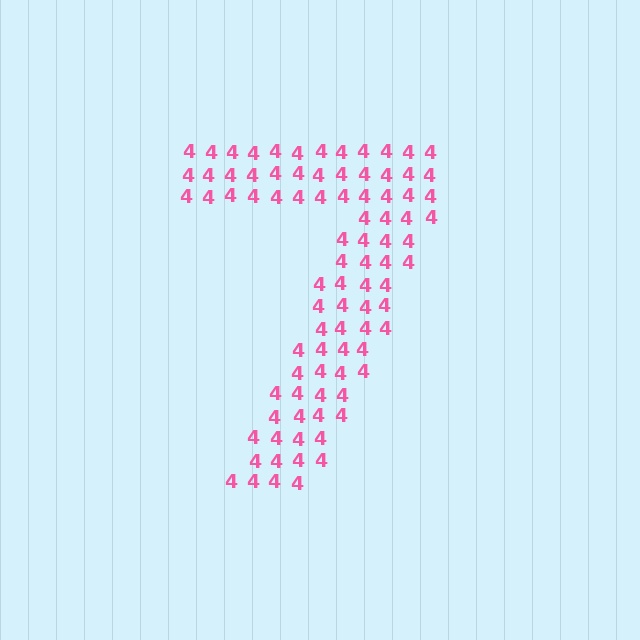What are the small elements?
The small elements are digit 4's.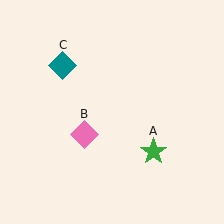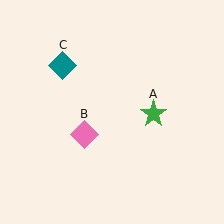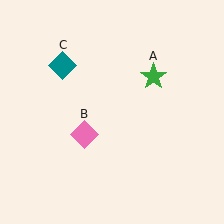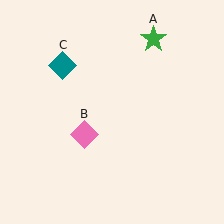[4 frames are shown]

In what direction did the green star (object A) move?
The green star (object A) moved up.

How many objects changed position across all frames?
1 object changed position: green star (object A).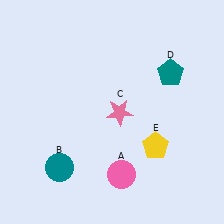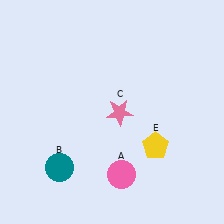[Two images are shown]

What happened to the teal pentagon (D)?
The teal pentagon (D) was removed in Image 2. It was in the top-right area of Image 1.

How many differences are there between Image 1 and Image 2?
There is 1 difference between the two images.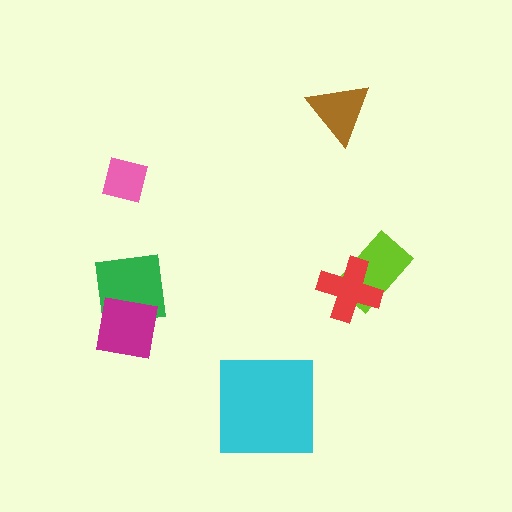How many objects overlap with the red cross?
1 object overlaps with the red cross.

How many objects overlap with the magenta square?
1 object overlaps with the magenta square.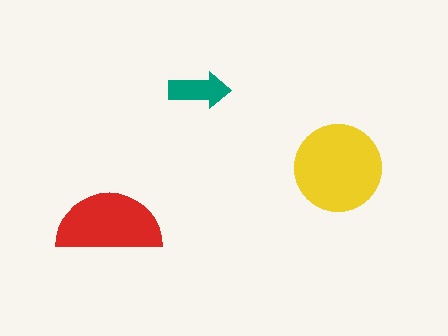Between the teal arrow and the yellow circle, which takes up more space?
The yellow circle.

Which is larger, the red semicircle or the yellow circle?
The yellow circle.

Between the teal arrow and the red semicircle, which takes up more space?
The red semicircle.